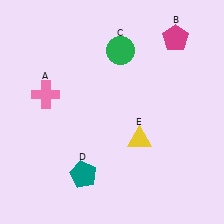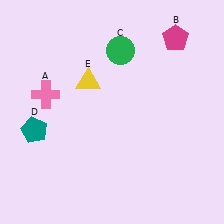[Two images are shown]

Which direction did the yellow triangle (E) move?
The yellow triangle (E) moved up.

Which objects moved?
The objects that moved are: the teal pentagon (D), the yellow triangle (E).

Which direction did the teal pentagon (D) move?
The teal pentagon (D) moved left.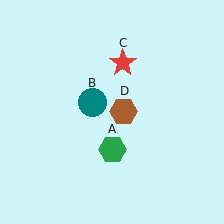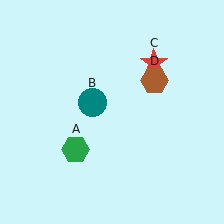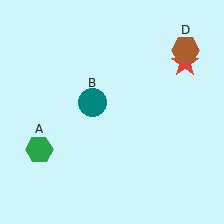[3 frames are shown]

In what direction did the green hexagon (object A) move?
The green hexagon (object A) moved left.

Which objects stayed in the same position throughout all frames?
Teal circle (object B) remained stationary.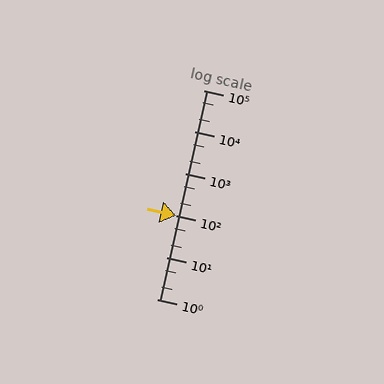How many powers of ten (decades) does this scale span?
The scale spans 5 decades, from 1 to 100000.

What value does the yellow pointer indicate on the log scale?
The pointer indicates approximately 100.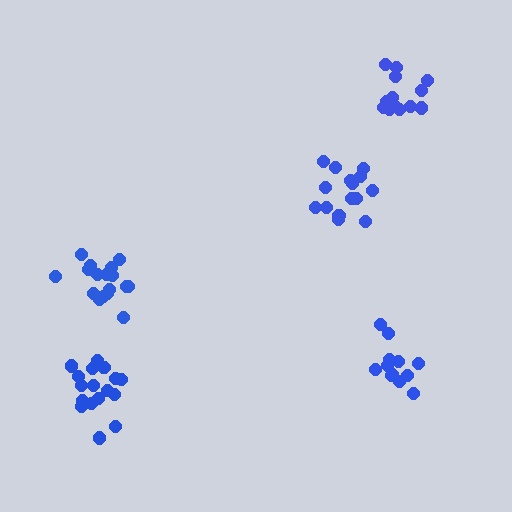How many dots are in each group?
Group 1: 13 dots, Group 2: 17 dots, Group 3: 13 dots, Group 4: 17 dots, Group 5: 15 dots (75 total).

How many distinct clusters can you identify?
There are 5 distinct clusters.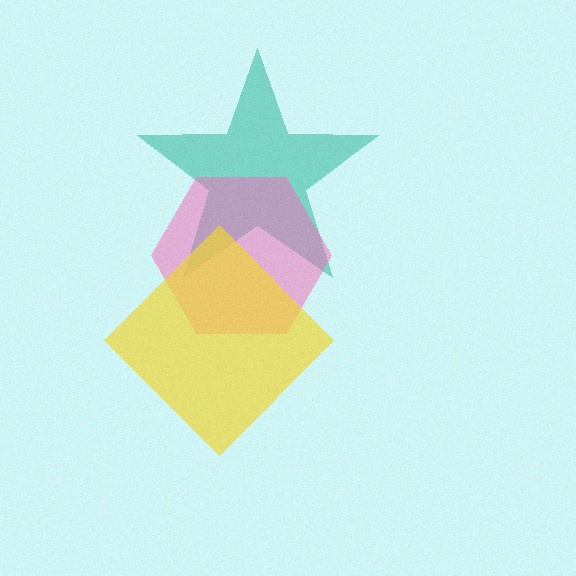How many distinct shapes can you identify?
There are 3 distinct shapes: a teal star, a pink hexagon, a yellow diamond.